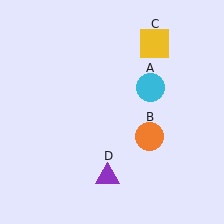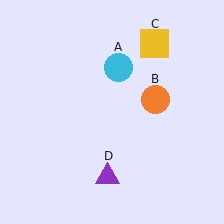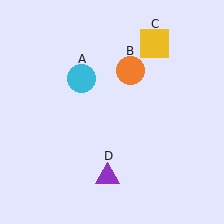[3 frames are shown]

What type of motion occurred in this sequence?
The cyan circle (object A), orange circle (object B) rotated counterclockwise around the center of the scene.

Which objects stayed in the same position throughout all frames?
Yellow square (object C) and purple triangle (object D) remained stationary.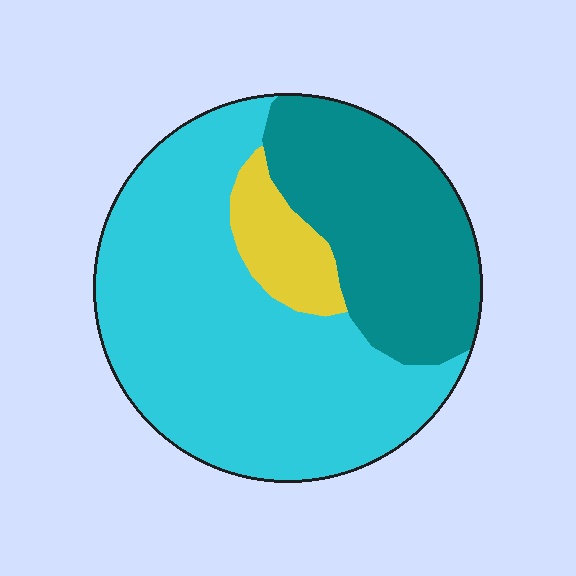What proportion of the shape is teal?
Teal covers about 30% of the shape.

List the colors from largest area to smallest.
From largest to smallest: cyan, teal, yellow.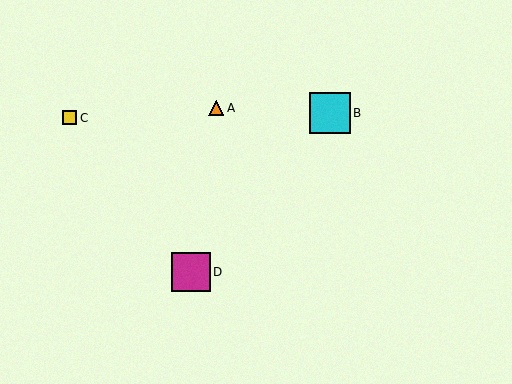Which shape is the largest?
The cyan square (labeled B) is the largest.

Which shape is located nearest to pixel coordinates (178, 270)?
The magenta square (labeled D) at (191, 272) is nearest to that location.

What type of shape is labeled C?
Shape C is a yellow square.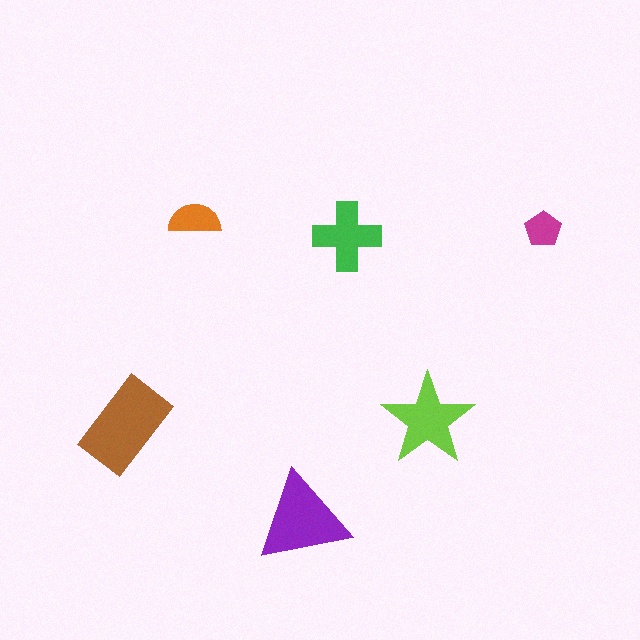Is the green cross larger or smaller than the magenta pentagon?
Larger.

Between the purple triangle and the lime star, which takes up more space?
The purple triangle.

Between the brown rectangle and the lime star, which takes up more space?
The brown rectangle.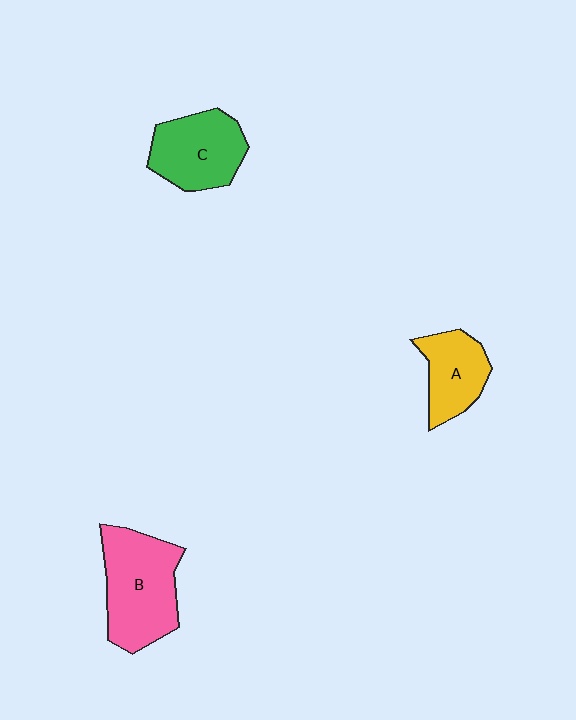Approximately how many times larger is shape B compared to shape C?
Approximately 1.3 times.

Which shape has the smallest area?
Shape A (yellow).